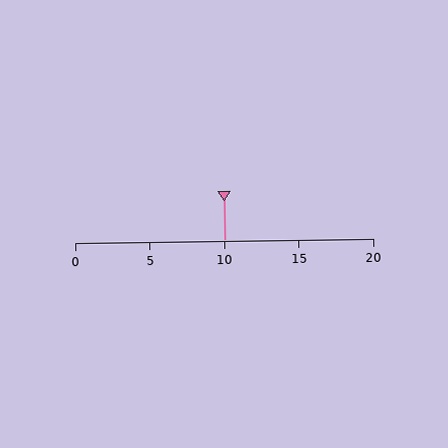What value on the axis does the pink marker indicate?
The marker indicates approximately 10.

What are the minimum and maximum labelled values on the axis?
The axis runs from 0 to 20.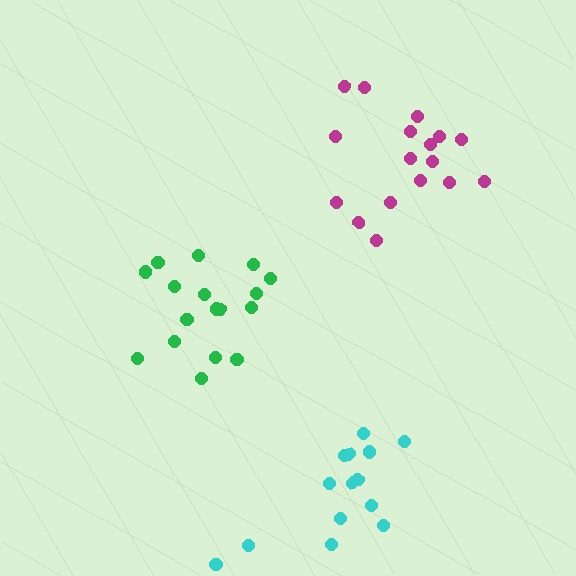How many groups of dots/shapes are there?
There are 3 groups.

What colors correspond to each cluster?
The clusters are colored: magenta, cyan, green.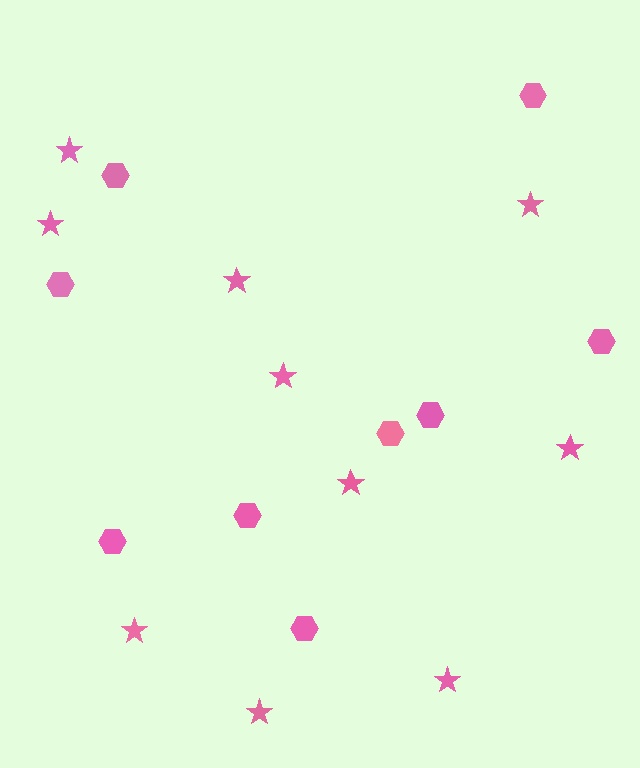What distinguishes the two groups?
There are 2 groups: one group of stars (10) and one group of hexagons (9).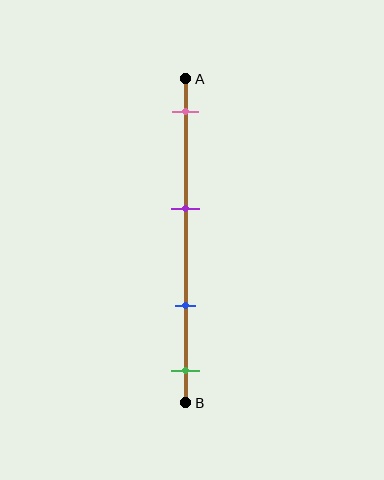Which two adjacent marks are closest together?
The blue and green marks are the closest adjacent pair.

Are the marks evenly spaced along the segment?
No, the marks are not evenly spaced.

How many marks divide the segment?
There are 4 marks dividing the segment.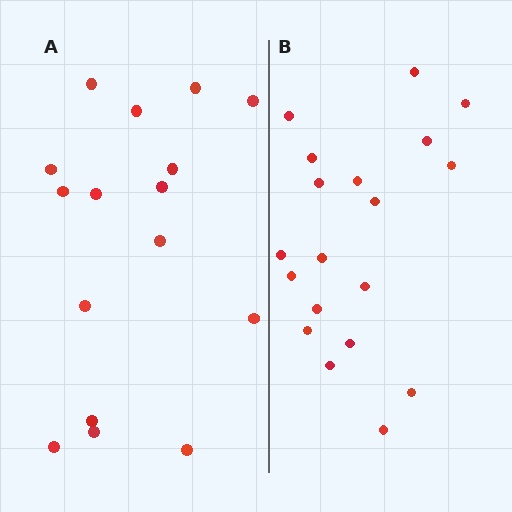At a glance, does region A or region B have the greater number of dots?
Region B (the right region) has more dots.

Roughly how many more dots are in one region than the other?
Region B has just a few more — roughly 2 or 3 more dots than region A.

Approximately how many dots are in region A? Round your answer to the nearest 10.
About 20 dots. (The exact count is 16, which rounds to 20.)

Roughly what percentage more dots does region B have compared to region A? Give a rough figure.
About 20% more.